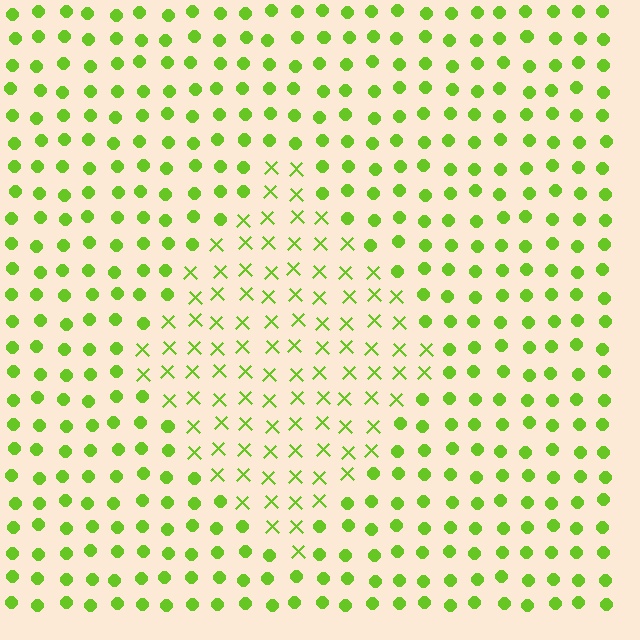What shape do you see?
I see a diamond.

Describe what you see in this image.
The image is filled with small lime elements arranged in a uniform grid. A diamond-shaped region contains X marks, while the surrounding area contains circles. The boundary is defined purely by the change in element shape.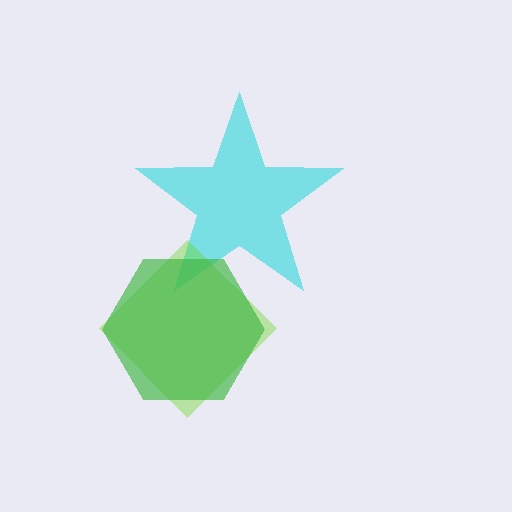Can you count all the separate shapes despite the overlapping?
Yes, there are 3 separate shapes.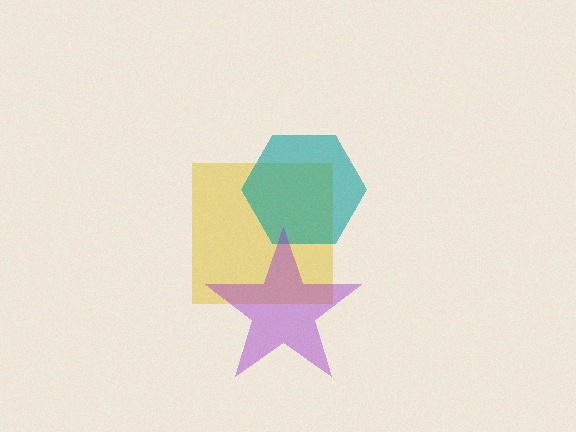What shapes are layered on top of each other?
The layered shapes are: a yellow square, a teal hexagon, a purple star.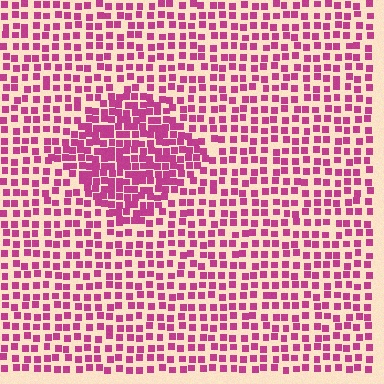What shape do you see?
I see a diamond.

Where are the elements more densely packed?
The elements are more densely packed inside the diamond boundary.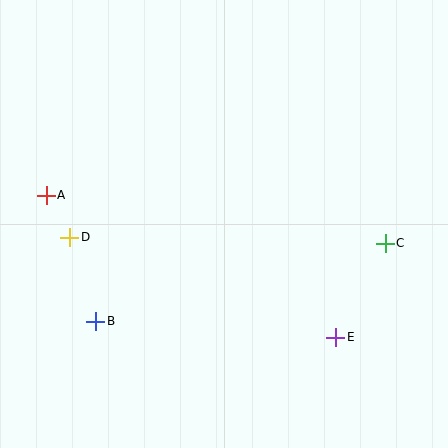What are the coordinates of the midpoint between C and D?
The midpoint between C and D is at (228, 240).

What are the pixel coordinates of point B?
Point B is at (96, 321).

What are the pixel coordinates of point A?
Point A is at (46, 195).